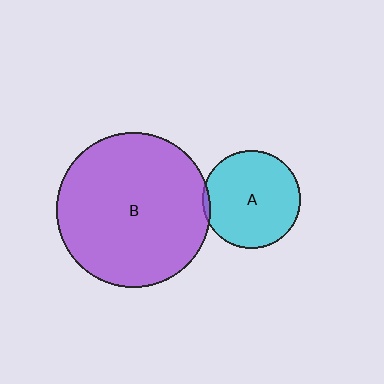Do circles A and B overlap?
Yes.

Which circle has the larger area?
Circle B (purple).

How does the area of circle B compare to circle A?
Approximately 2.5 times.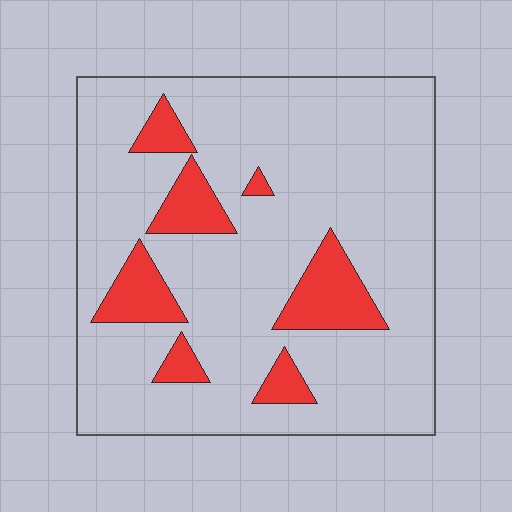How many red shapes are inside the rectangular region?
7.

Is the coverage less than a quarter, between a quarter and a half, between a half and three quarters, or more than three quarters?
Less than a quarter.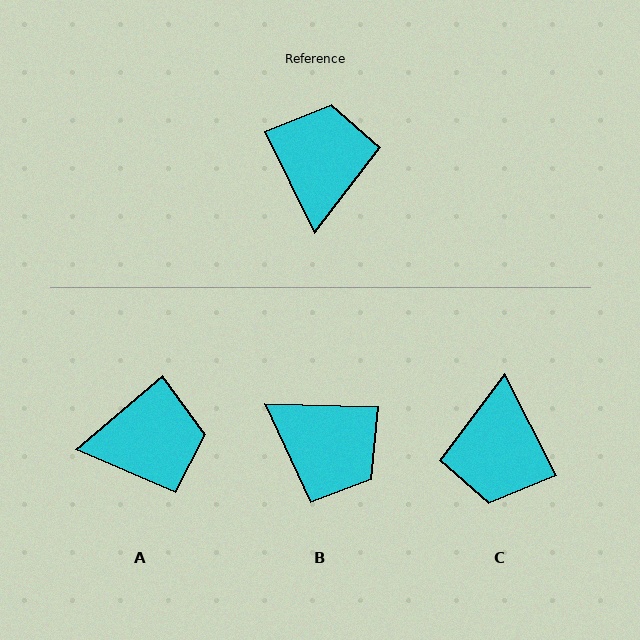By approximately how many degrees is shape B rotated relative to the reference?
Approximately 118 degrees clockwise.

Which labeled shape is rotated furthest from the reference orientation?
C, about 180 degrees away.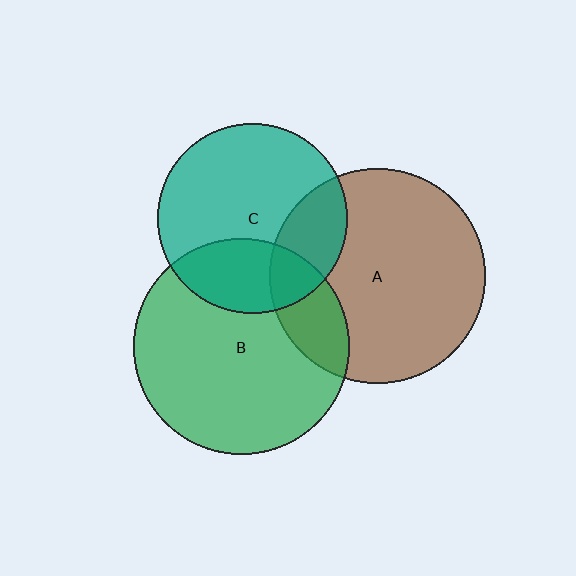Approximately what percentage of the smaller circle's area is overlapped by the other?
Approximately 20%.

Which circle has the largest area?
Circle B (green).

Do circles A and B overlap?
Yes.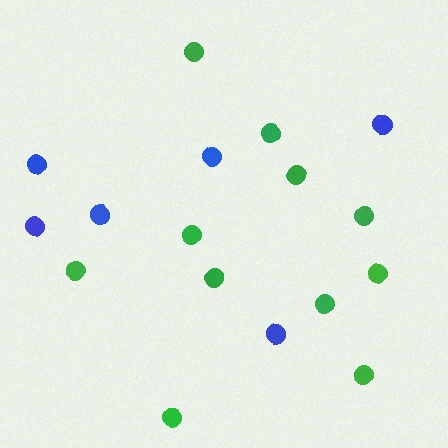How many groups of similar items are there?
There are 2 groups: one group of green circles (11) and one group of blue circles (6).